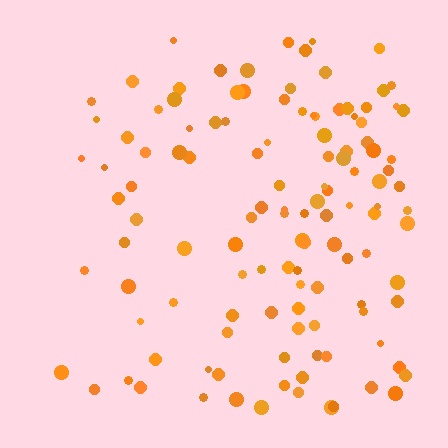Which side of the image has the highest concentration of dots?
The right.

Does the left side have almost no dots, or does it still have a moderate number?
Still a moderate number, just noticeably fewer than the right.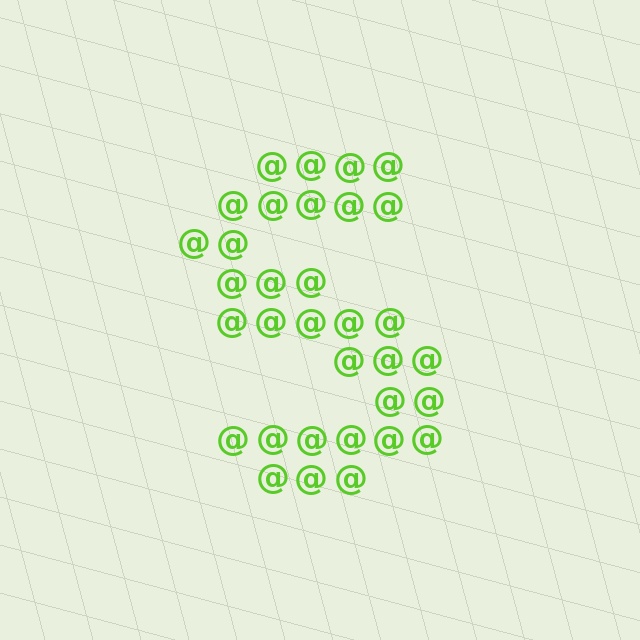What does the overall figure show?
The overall figure shows the letter S.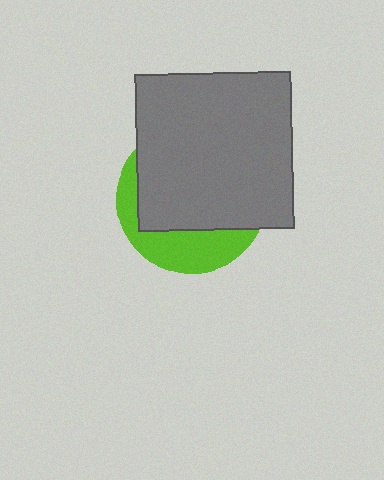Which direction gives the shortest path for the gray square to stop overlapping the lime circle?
Moving up gives the shortest separation.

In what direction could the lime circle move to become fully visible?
The lime circle could move down. That would shift it out from behind the gray square entirely.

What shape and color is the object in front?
The object in front is a gray square.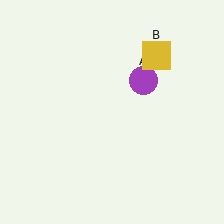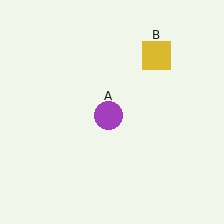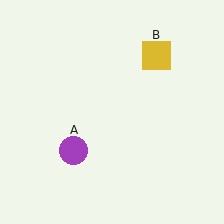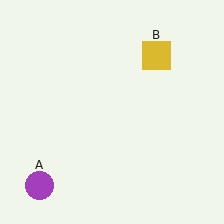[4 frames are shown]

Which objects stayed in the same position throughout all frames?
Yellow square (object B) remained stationary.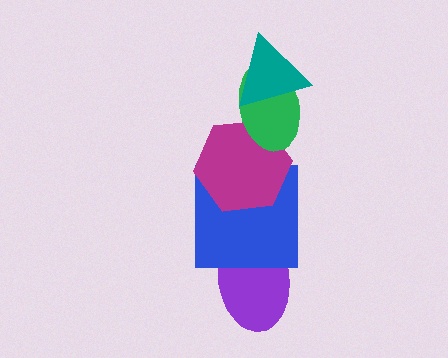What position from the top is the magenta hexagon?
The magenta hexagon is 3rd from the top.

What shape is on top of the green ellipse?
The teal triangle is on top of the green ellipse.